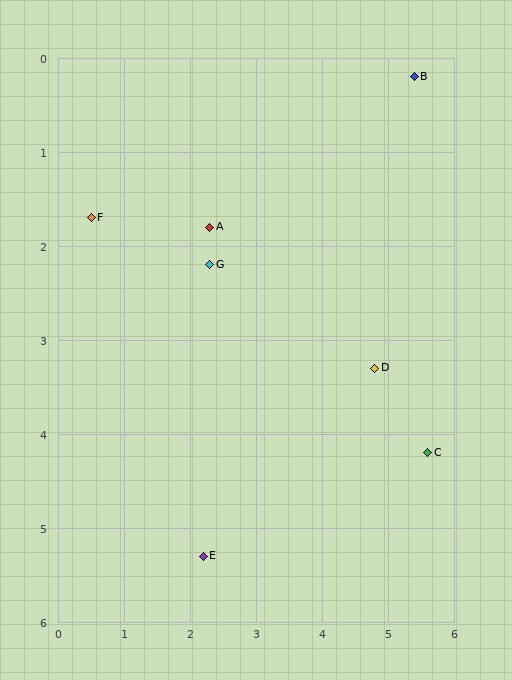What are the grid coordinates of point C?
Point C is at approximately (5.6, 4.2).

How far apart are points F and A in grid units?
Points F and A are about 1.8 grid units apart.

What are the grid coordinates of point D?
Point D is at approximately (4.8, 3.3).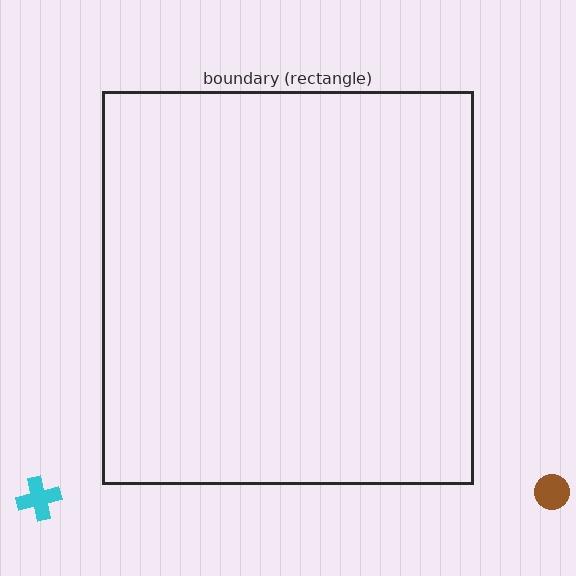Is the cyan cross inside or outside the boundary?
Outside.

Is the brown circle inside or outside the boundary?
Outside.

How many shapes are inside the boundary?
0 inside, 2 outside.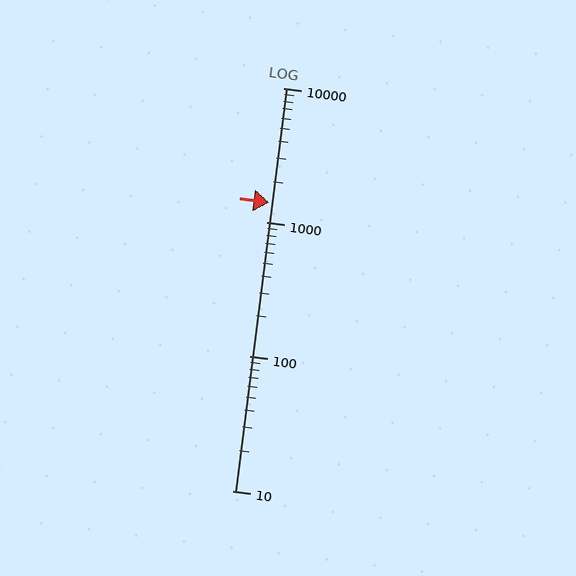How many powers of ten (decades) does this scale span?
The scale spans 3 decades, from 10 to 10000.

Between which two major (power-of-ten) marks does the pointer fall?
The pointer is between 1000 and 10000.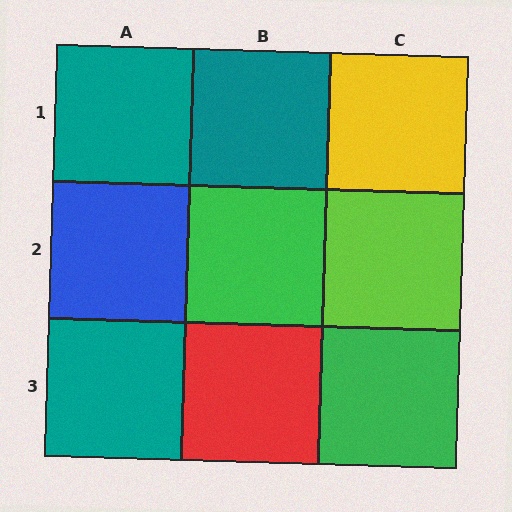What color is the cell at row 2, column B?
Green.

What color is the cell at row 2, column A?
Blue.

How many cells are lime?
1 cell is lime.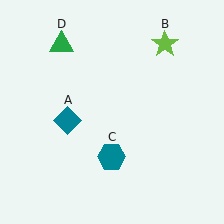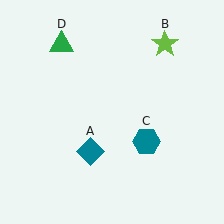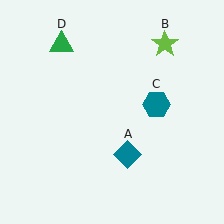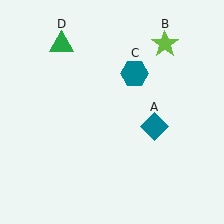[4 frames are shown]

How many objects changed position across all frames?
2 objects changed position: teal diamond (object A), teal hexagon (object C).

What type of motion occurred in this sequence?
The teal diamond (object A), teal hexagon (object C) rotated counterclockwise around the center of the scene.